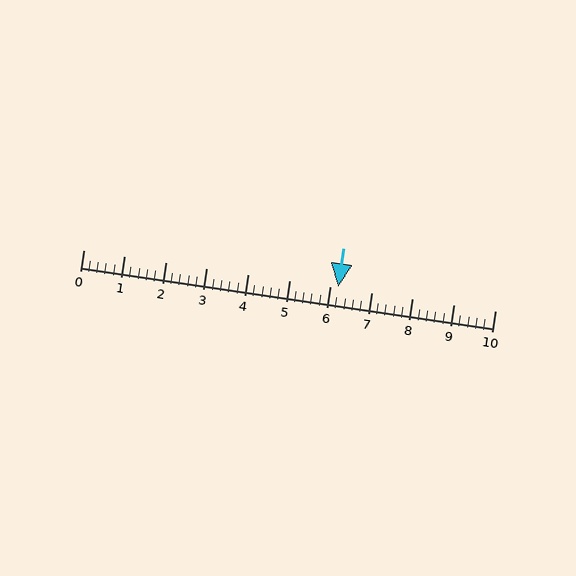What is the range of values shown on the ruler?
The ruler shows values from 0 to 10.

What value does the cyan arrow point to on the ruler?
The cyan arrow points to approximately 6.2.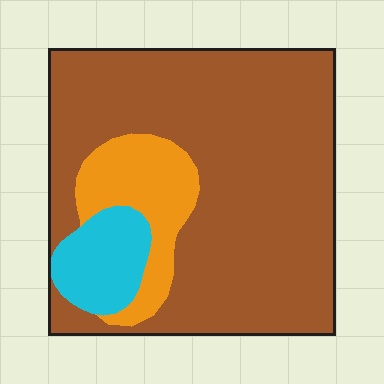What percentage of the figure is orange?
Orange takes up less than a quarter of the figure.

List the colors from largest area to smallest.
From largest to smallest: brown, orange, cyan.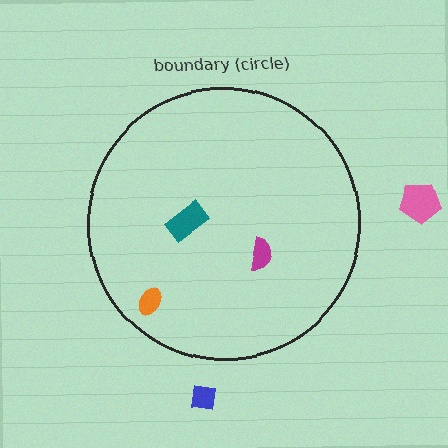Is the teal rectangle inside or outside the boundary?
Inside.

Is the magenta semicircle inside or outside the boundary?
Inside.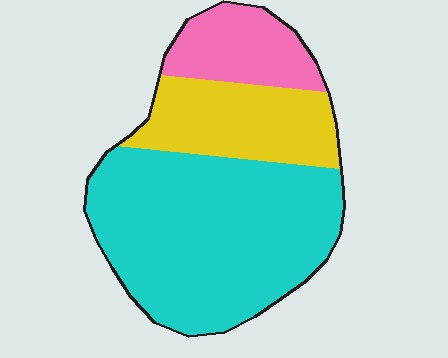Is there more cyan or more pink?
Cyan.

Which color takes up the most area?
Cyan, at roughly 60%.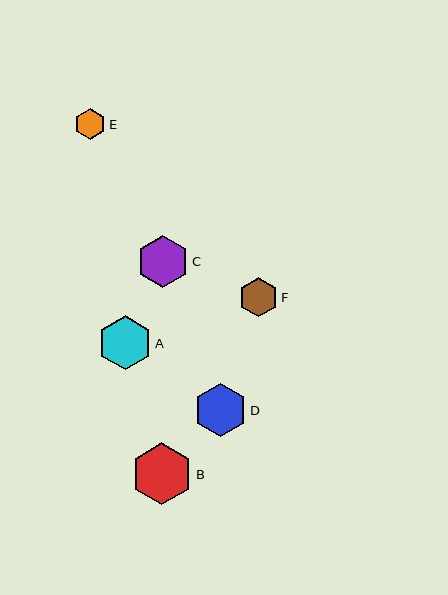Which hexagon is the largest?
Hexagon B is the largest with a size of approximately 62 pixels.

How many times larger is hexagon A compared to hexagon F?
Hexagon A is approximately 1.4 times the size of hexagon F.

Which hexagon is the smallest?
Hexagon E is the smallest with a size of approximately 31 pixels.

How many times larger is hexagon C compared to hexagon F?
Hexagon C is approximately 1.3 times the size of hexagon F.